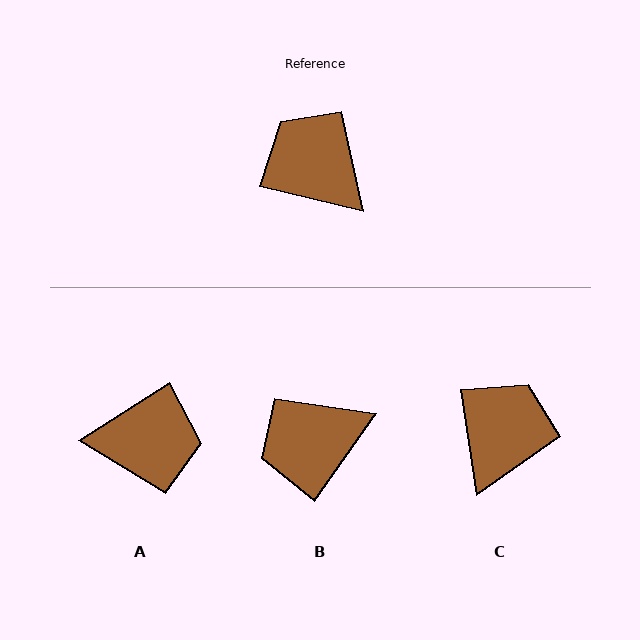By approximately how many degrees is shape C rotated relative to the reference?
Approximately 68 degrees clockwise.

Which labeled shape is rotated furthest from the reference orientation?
A, about 134 degrees away.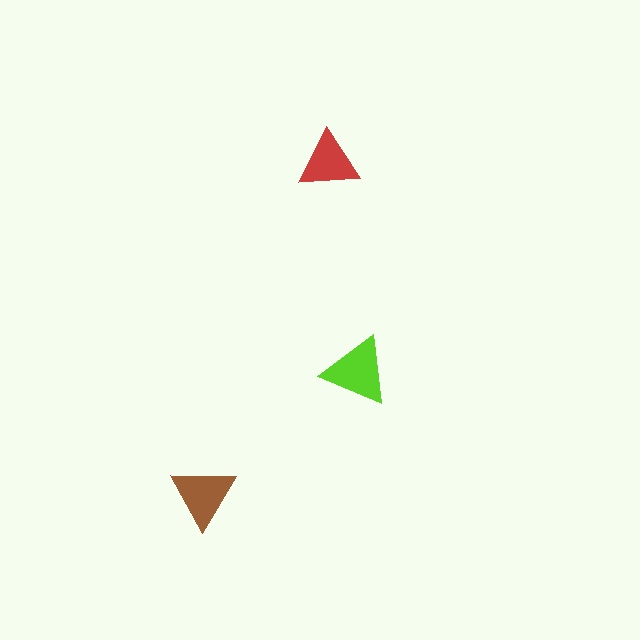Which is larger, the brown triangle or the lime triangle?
The lime one.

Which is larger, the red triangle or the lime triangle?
The lime one.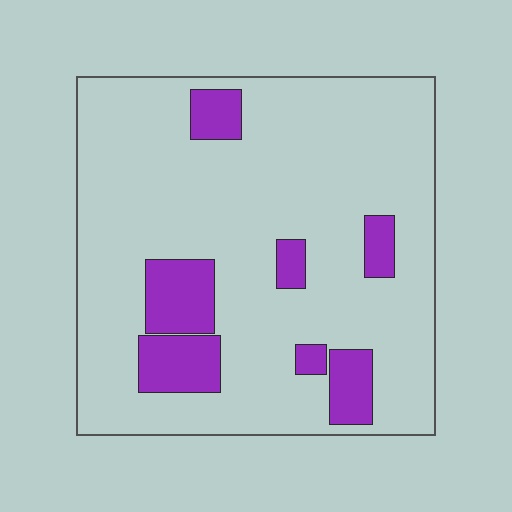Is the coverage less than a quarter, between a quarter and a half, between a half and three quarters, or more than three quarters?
Less than a quarter.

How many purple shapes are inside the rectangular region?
7.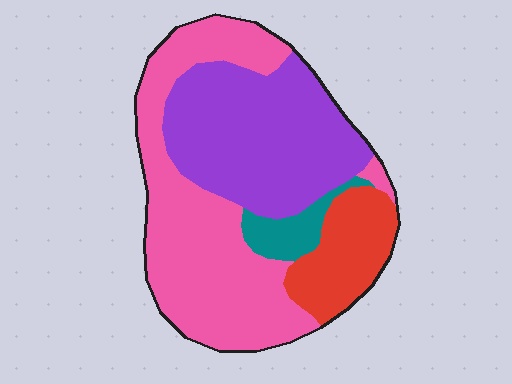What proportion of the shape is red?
Red takes up about one eighth (1/8) of the shape.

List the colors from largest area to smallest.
From largest to smallest: pink, purple, red, teal.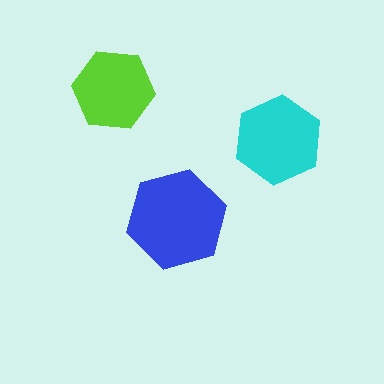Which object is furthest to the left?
The lime hexagon is leftmost.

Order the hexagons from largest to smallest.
the blue one, the cyan one, the lime one.